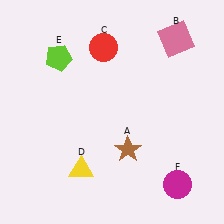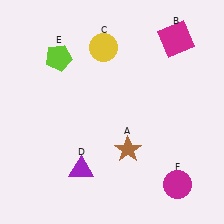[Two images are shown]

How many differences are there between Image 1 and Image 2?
There are 3 differences between the two images.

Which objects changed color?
B changed from pink to magenta. C changed from red to yellow. D changed from yellow to purple.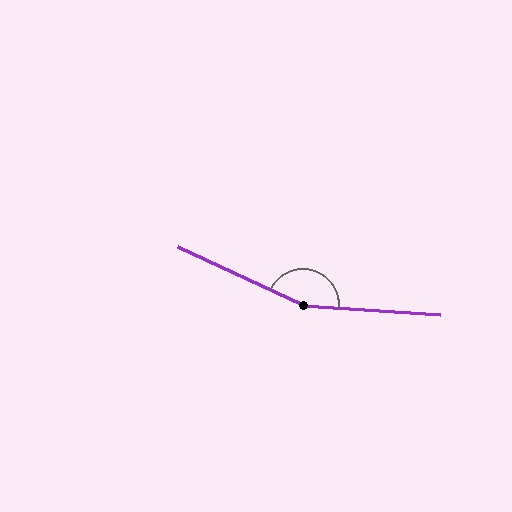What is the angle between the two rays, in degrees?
Approximately 158 degrees.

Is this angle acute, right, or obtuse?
It is obtuse.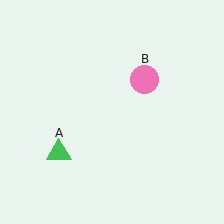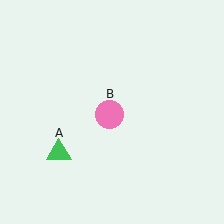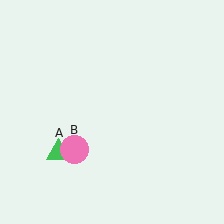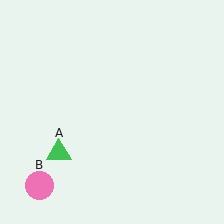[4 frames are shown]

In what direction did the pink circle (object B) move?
The pink circle (object B) moved down and to the left.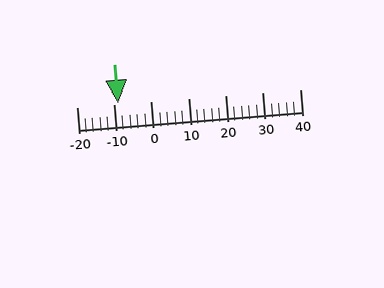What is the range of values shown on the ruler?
The ruler shows values from -20 to 40.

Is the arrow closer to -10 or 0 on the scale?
The arrow is closer to -10.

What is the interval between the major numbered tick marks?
The major tick marks are spaced 10 units apart.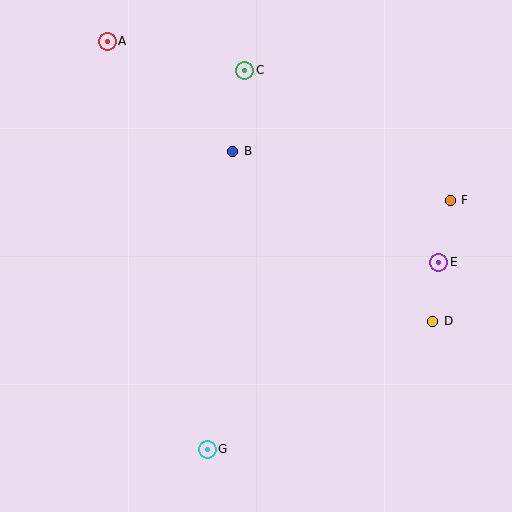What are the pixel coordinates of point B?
Point B is at (233, 151).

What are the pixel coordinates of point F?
Point F is at (450, 200).